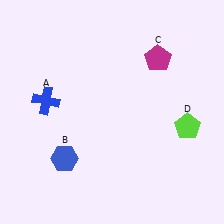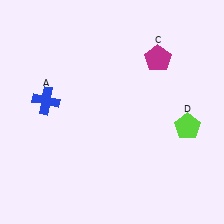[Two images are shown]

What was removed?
The blue hexagon (B) was removed in Image 2.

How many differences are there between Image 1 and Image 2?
There is 1 difference between the two images.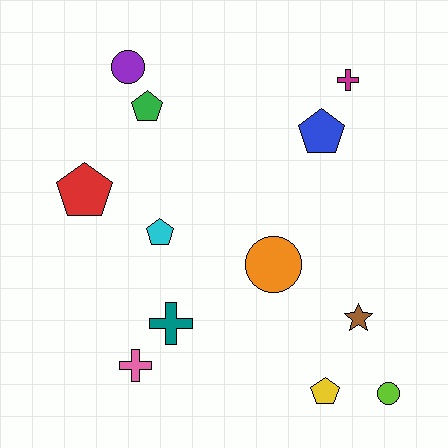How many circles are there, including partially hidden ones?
There are 3 circles.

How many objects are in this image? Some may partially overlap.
There are 12 objects.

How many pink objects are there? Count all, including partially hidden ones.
There is 1 pink object.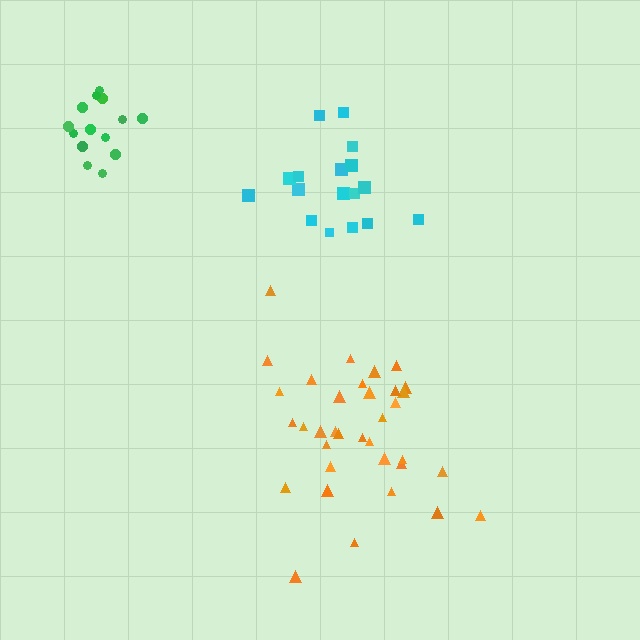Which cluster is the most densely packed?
Green.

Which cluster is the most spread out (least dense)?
Orange.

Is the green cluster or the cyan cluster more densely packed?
Green.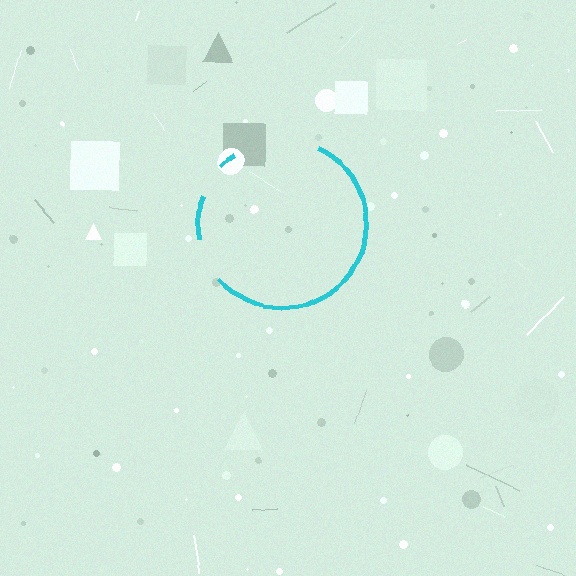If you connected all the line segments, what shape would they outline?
They would outline a circle.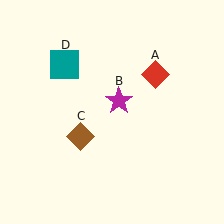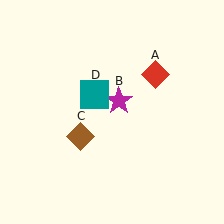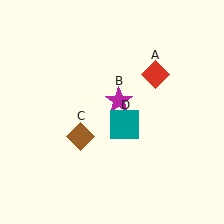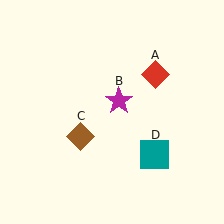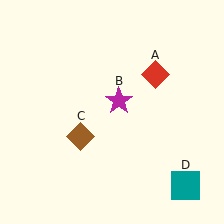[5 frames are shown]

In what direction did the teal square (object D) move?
The teal square (object D) moved down and to the right.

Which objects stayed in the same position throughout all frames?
Red diamond (object A) and magenta star (object B) and brown diamond (object C) remained stationary.